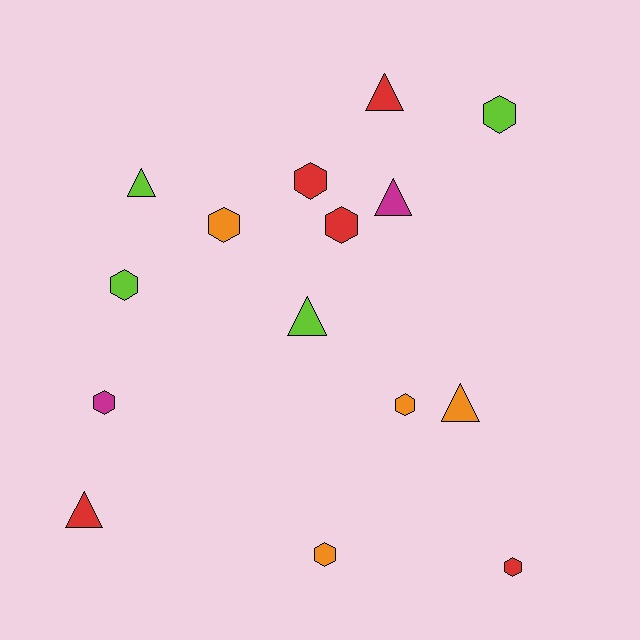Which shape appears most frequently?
Hexagon, with 9 objects.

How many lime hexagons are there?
There are 2 lime hexagons.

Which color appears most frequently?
Red, with 5 objects.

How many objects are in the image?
There are 15 objects.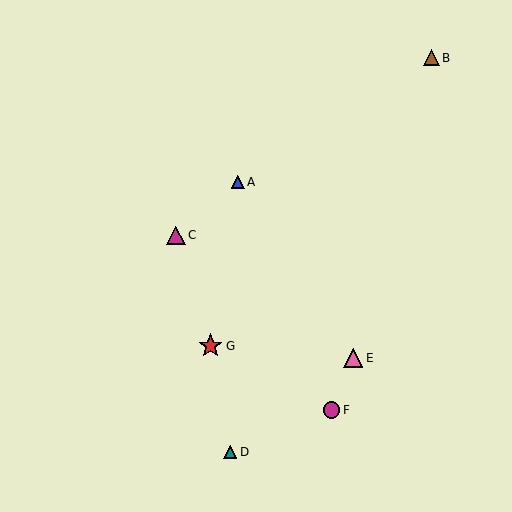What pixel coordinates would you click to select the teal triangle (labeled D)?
Click at (230, 452) to select the teal triangle D.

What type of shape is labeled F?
Shape F is a magenta circle.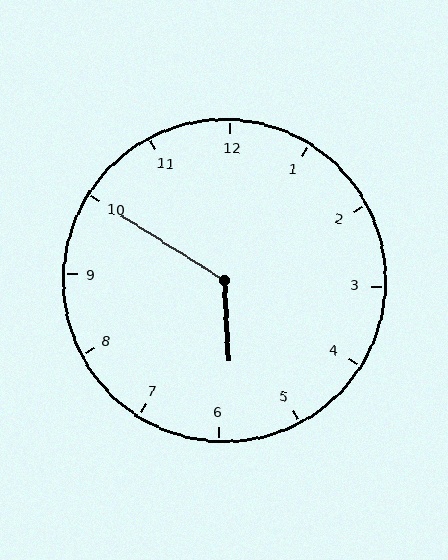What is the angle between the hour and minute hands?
Approximately 125 degrees.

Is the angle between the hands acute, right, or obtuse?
It is obtuse.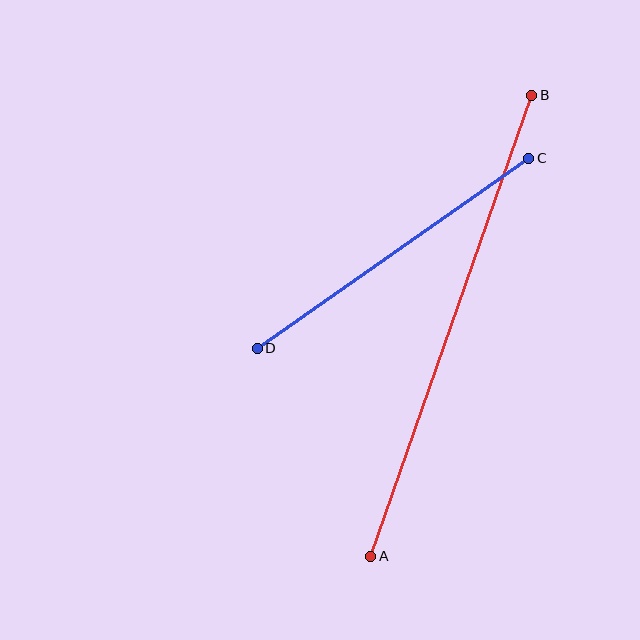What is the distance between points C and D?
The distance is approximately 331 pixels.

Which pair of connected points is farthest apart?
Points A and B are farthest apart.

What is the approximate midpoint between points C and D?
The midpoint is at approximately (393, 253) pixels.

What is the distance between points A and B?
The distance is approximately 488 pixels.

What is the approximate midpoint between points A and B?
The midpoint is at approximately (451, 326) pixels.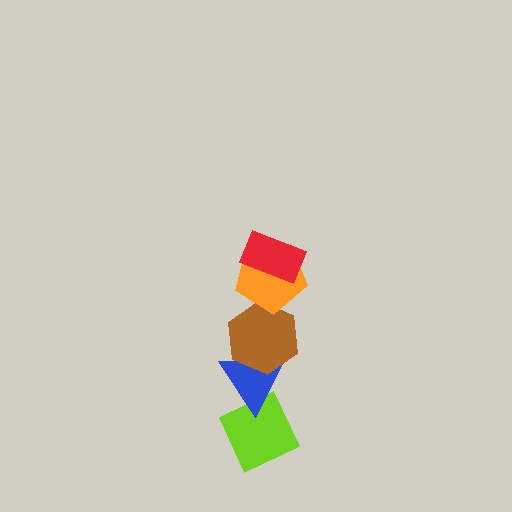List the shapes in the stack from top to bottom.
From top to bottom: the red rectangle, the orange pentagon, the brown hexagon, the blue triangle, the lime diamond.